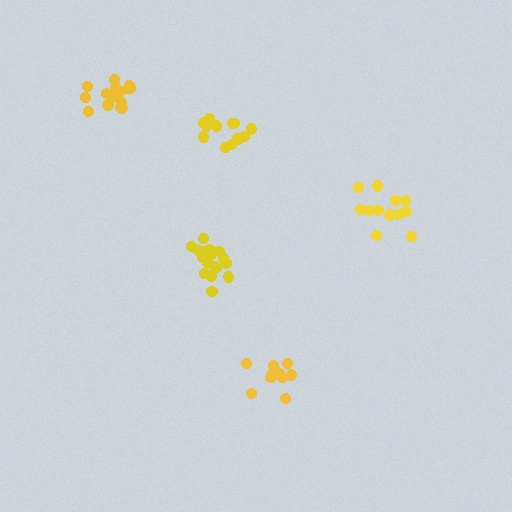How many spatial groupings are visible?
There are 5 spatial groupings.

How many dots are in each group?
Group 1: 16 dots, Group 2: 18 dots, Group 3: 12 dots, Group 4: 13 dots, Group 5: 12 dots (71 total).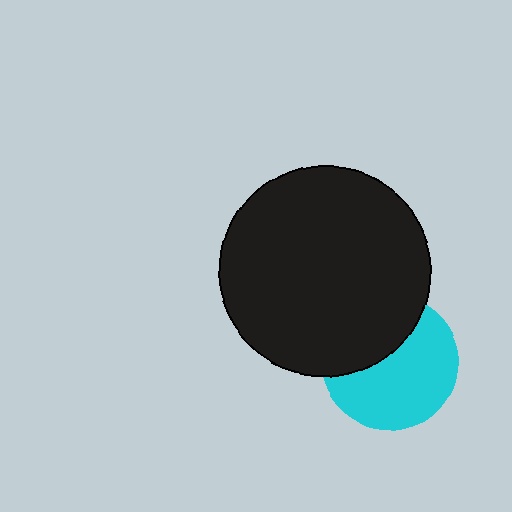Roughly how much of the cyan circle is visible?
About half of it is visible (roughly 62%).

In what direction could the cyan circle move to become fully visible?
The cyan circle could move down. That would shift it out from behind the black circle entirely.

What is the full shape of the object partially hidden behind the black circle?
The partially hidden object is a cyan circle.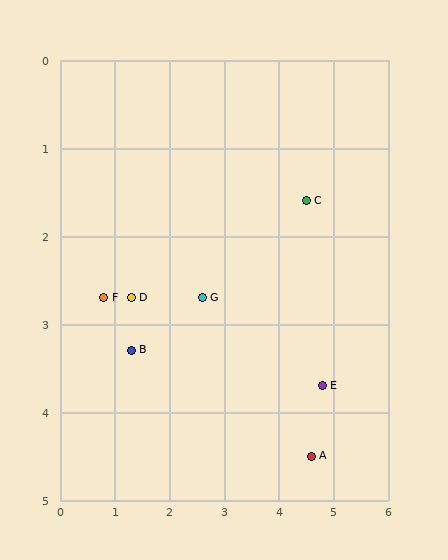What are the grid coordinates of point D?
Point D is at approximately (1.3, 2.7).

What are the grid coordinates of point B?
Point B is at approximately (1.3, 3.3).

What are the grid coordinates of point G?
Point G is at approximately (2.6, 2.7).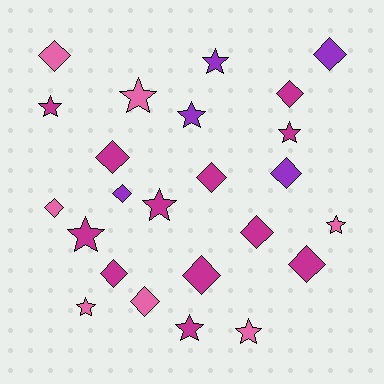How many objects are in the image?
There are 24 objects.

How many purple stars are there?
There are 2 purple stars.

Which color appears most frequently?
Magenta, with 12 objects.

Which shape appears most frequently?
Diamond, with 13 objects.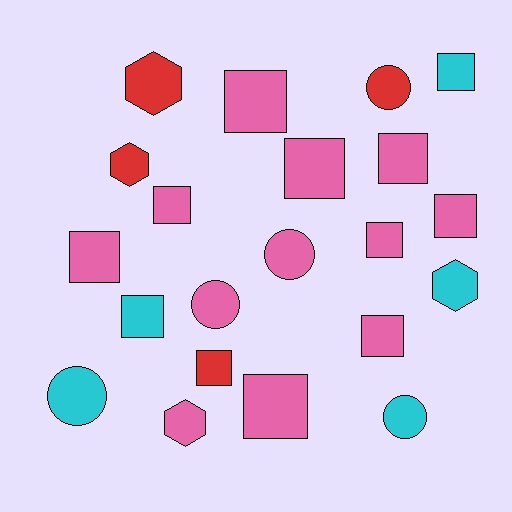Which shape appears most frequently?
Square, with 12 objects.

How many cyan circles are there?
There are 2 cyan circles.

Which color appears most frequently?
Pink, with 12 objects.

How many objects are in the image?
There are 21 objects.